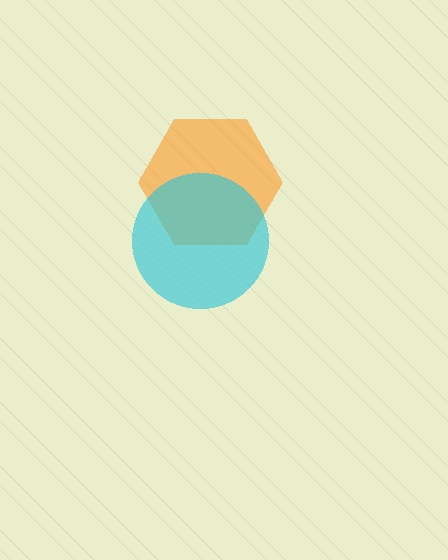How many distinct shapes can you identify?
There are 2 distinct shapes: an orange hexagon, a cyan circle.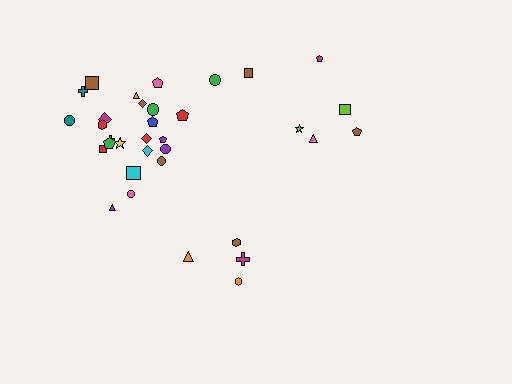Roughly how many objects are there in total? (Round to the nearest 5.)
Roughly 35 objects in total.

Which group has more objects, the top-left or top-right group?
The top-left group.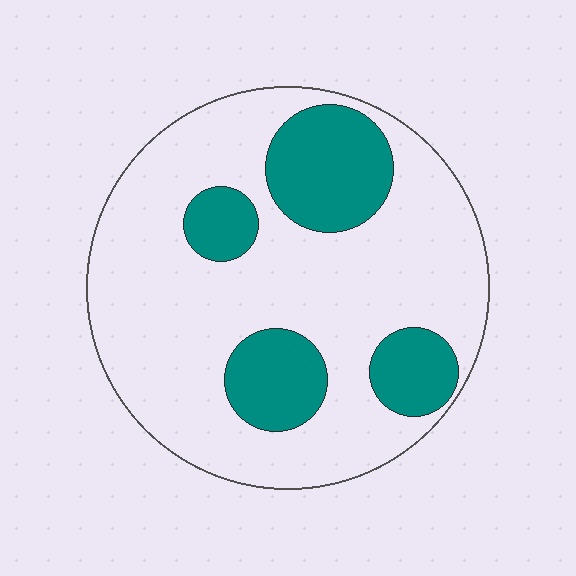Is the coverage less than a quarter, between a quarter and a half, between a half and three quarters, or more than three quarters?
Between a quarter and a half.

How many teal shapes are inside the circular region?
4.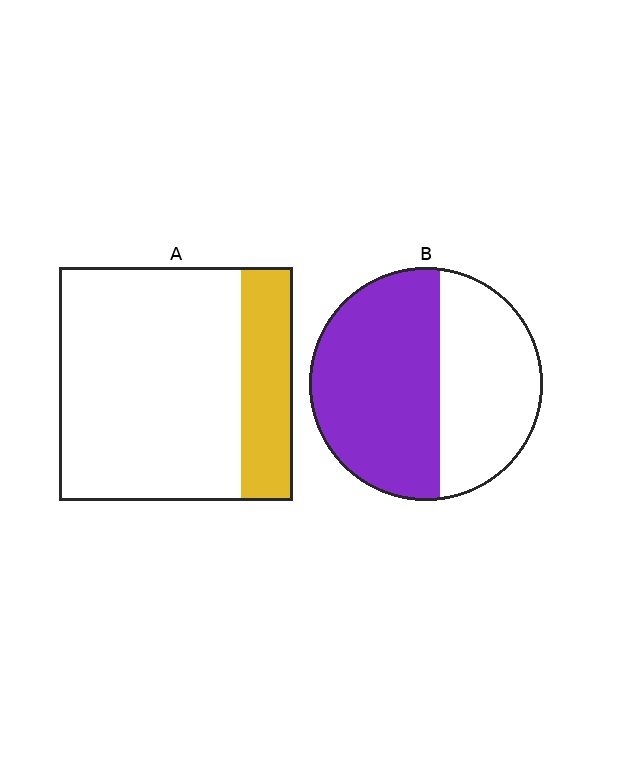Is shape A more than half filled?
No.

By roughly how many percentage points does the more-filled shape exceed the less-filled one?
By roughly 35 percentage points (B over A).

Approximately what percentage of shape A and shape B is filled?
A is approximately 20% and B is approximately 60%.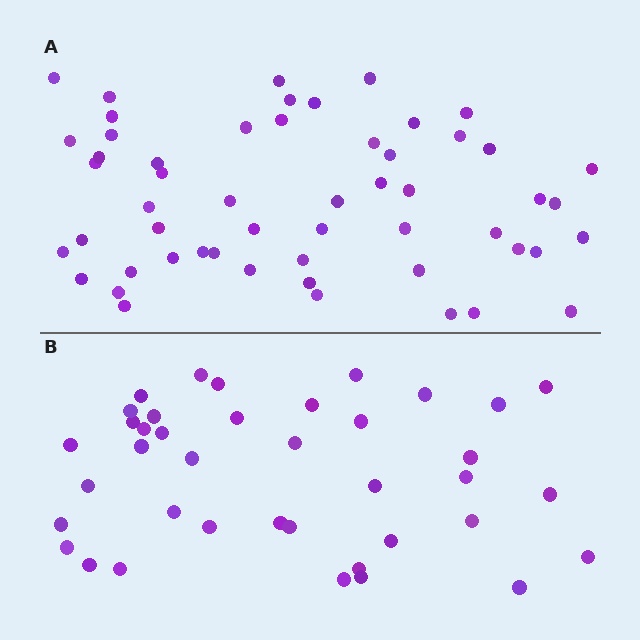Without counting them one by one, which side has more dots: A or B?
Region A (the top region) has more dots.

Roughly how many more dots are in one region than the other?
Region A has approximately 15 more dots than region B.